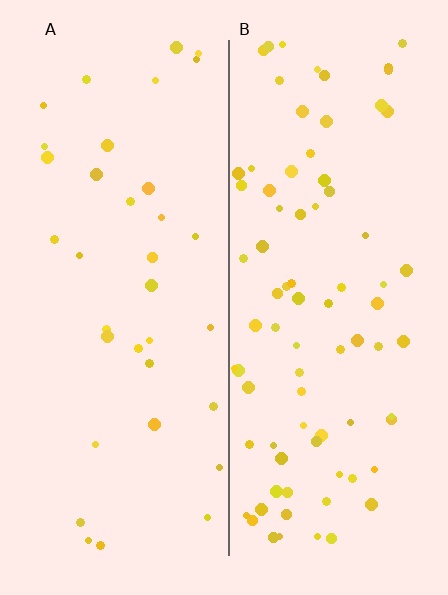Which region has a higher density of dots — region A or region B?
B (the right).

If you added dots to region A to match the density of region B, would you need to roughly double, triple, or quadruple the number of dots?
Approximately double.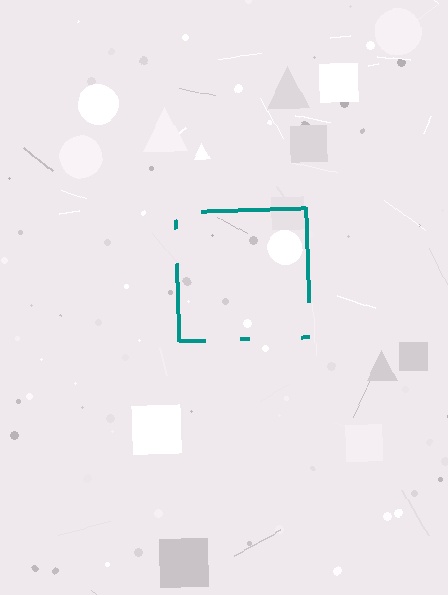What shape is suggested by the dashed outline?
The dashed outline suggests a square.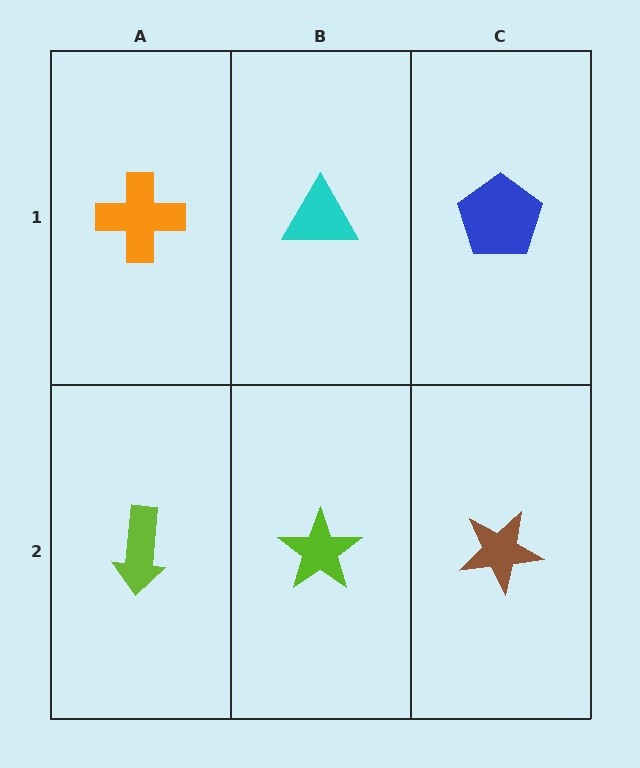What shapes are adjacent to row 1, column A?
A lime arrow (row 2, column A), a cyan triangle (row 1, column B).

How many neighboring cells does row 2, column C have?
2.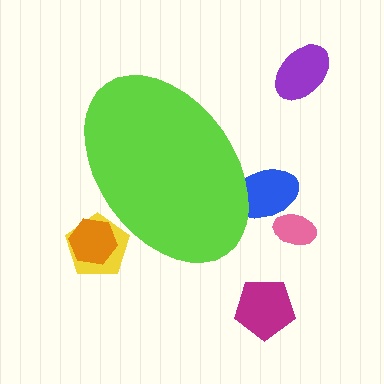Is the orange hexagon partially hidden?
Yes, the orange hexagon is partially hidden behind the lime ellipse.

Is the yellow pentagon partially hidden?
Yes, the yellow pentagon is partially hidden behind the lime ellipse.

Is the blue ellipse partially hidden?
Yes, the blue ellipse is partially hidden behind the lime ellipse.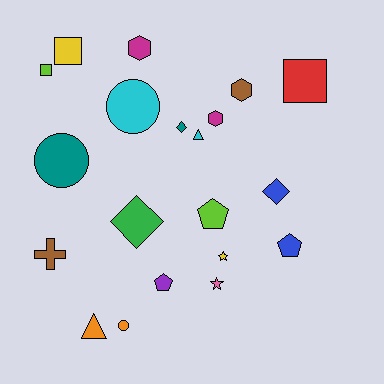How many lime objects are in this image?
There are 2 lime objects.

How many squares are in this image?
There are 3 squares.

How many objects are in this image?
There are 20 objects.